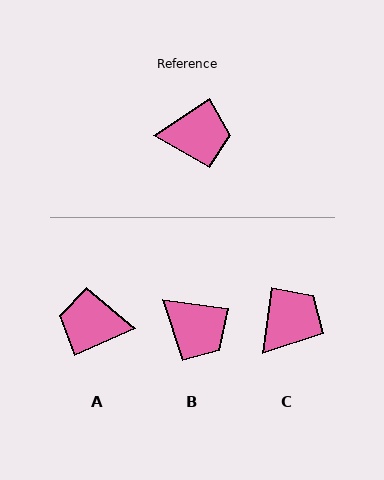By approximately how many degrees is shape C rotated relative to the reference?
Approximately 49 degrees counter-clockwise.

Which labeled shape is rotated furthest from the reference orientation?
A, about 170 degrees away.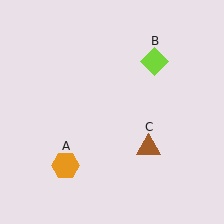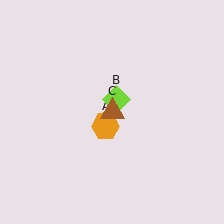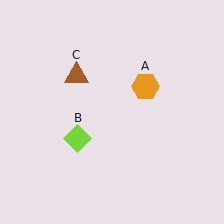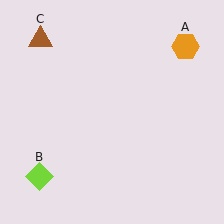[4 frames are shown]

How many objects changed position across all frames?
3 objects changed position: orange hexagon (object A), lime diamond (object B), brown triangle (object C).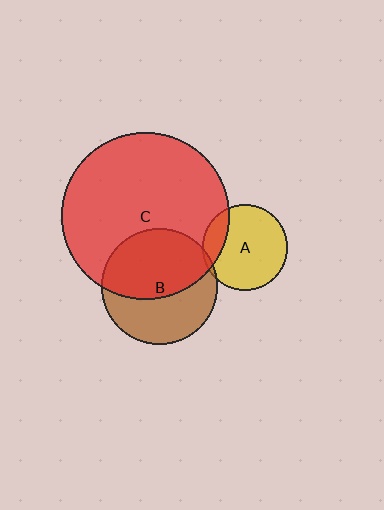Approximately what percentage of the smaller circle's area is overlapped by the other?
Approximately 5%.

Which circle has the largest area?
Circle C (red).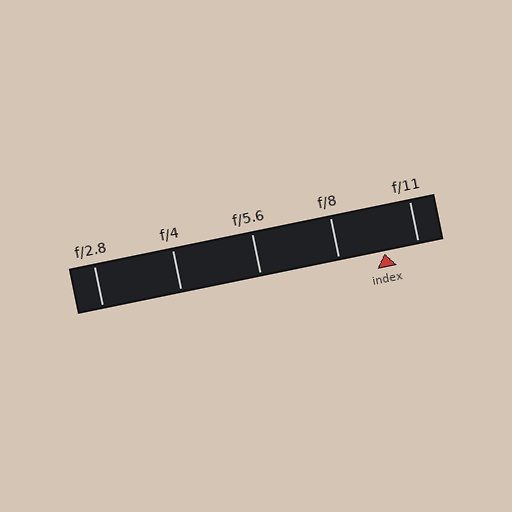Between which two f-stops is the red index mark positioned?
The index mark is between f/8 and f/11.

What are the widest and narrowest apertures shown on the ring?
The widest aperture shown is f/2.8 and the narrowest is f/11.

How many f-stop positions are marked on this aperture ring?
There are 5 f-stop positions marked.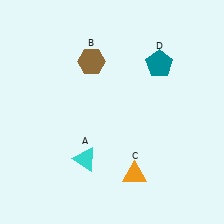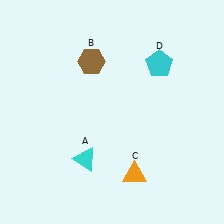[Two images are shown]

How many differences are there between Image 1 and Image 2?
There is 1 difference between the two images.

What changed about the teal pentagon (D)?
In Image 1, D is teal. In Image 2, it changed to cyan.